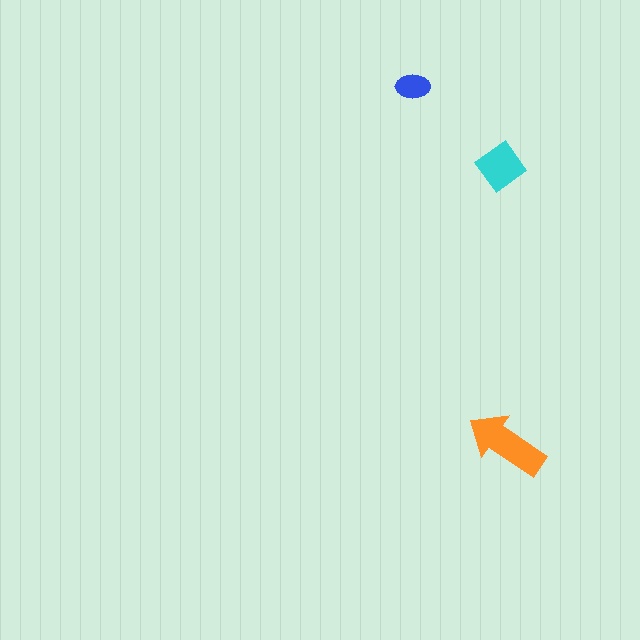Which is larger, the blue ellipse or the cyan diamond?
The cyan diamond.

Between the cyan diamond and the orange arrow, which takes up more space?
The orange arrow.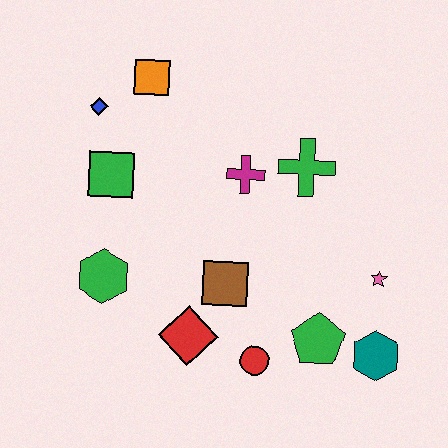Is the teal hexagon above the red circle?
Yes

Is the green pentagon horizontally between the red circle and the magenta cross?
No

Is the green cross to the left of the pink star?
Yes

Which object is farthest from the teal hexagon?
The blue diamond is farthest from the teal hexagon.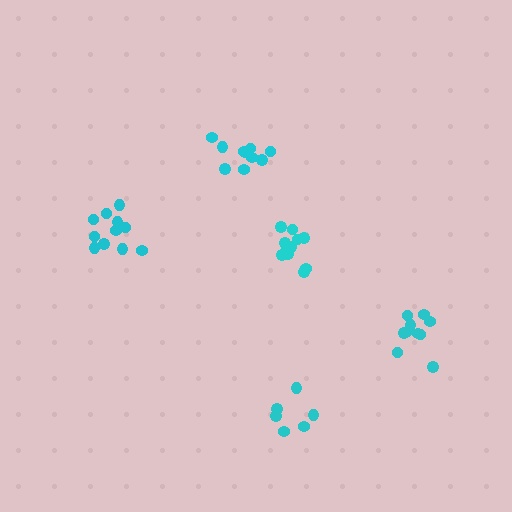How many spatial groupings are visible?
There are 5 spatial groupings.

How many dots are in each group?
Group 1: 10 dots, Group 2: 6 dots, Group 3: 11 dots, Group 4: 11 dots, Group 5: 10 dots (48 total).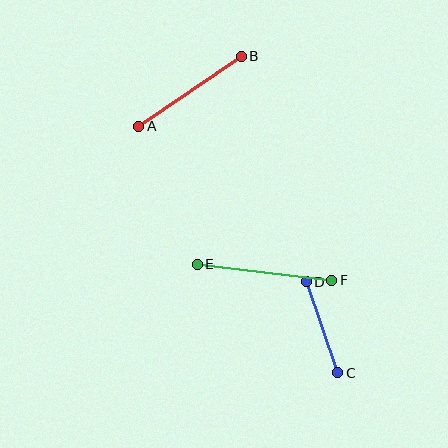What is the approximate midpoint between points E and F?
The midpoint is at approximately (265, 272) pixels.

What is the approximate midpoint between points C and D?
The midpoint is at approximately (322, 327) pixels.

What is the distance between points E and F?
The distance is approximately 135 pixels.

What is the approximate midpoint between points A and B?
The midpoint is at approximately (190, 91) pixels.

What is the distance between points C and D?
The distance is approximately 96 pixels.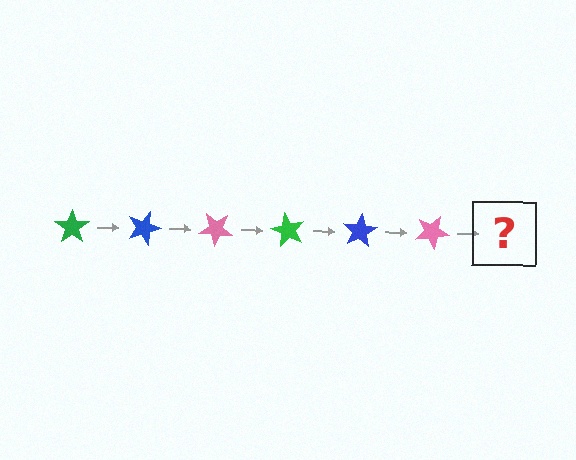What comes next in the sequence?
The next element should be a green star, rotated 120 degrees from the start.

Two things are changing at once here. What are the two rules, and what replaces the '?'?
The two rules are that it rotates 20 degrees each step and the color cycles through green, blue, and pink. The '?' should be a green star, rotated 120 degrees from the start.